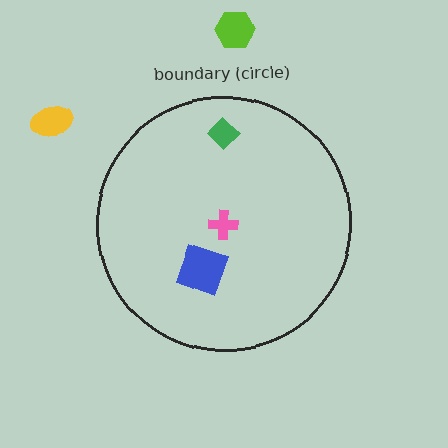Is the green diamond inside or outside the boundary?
Inside.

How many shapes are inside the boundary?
3 inside, 2 outside.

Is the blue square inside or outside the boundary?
Inside.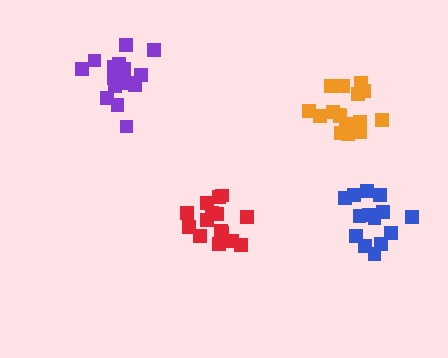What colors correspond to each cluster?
The clusters are colored: red, orange, blue, purple.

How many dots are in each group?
Group 1: 15 dots, Group 2: 17 dots, Group 3: 14 dots, Group 4: 16 dots (62 total).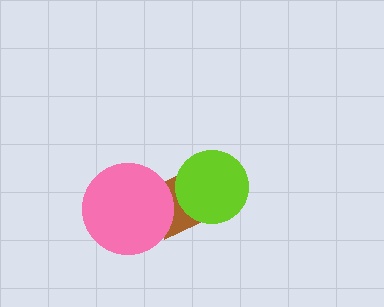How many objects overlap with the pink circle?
1 object overlaps with the pink circle.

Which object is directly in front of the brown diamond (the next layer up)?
The pink circle is directly in front of the brown diamond.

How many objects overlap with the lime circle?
1 object overlaps with the lime circle.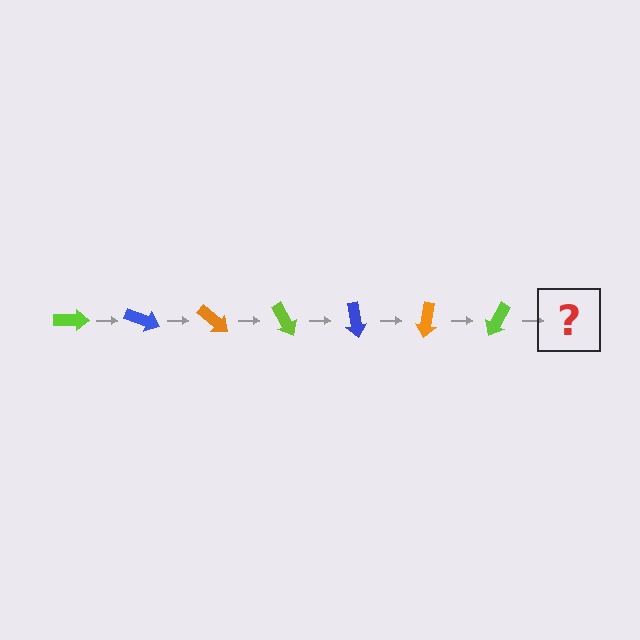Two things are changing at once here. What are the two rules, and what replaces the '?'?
The two rules are that it rotates 20 degrees each step and the color cycles through lime, blue, and orange. The '?' should be a blue arrow, rotated 140 degrees from the start.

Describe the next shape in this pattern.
It should be a blue arrow, rotated 140 degrees from the start.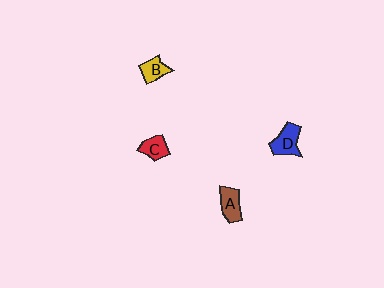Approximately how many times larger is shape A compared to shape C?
Approximately 1.2 times.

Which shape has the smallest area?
Shape C (red).